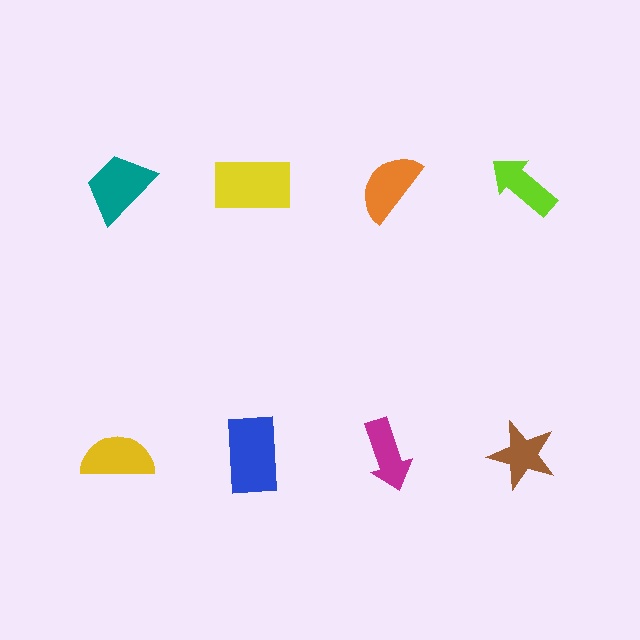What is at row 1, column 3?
An orange semicircle.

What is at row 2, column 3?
A magenta arrow.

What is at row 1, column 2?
A yellow rectangle.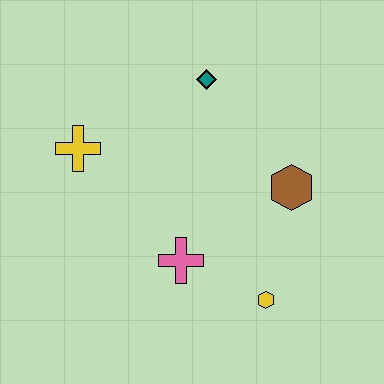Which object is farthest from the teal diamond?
The yellow hexagon is farthest from the teal diamond.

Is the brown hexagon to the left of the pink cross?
No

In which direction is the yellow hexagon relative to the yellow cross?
The yellow hexagon is to the right of the yellow cross.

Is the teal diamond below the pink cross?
No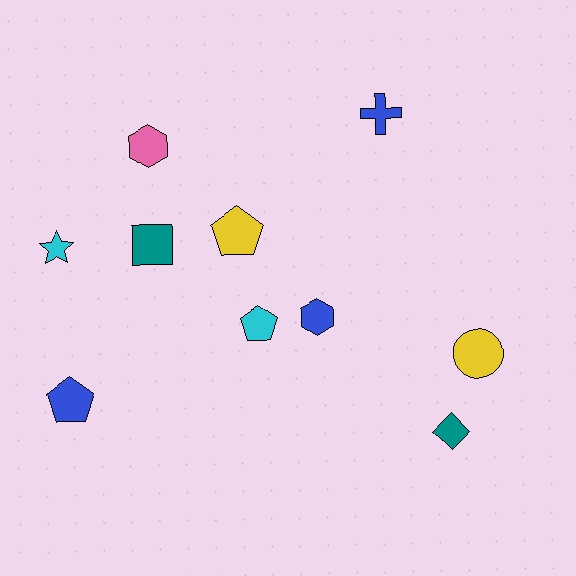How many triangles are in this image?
There are no triangles.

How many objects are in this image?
There are 10 objects.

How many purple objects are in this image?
There are no purple objects.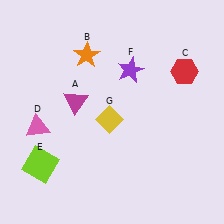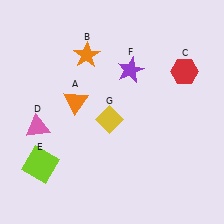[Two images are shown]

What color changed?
The triangle (A) changed from magenta in Image 1 to orange in Image 2.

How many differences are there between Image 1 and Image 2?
There is 1 difference between the two images.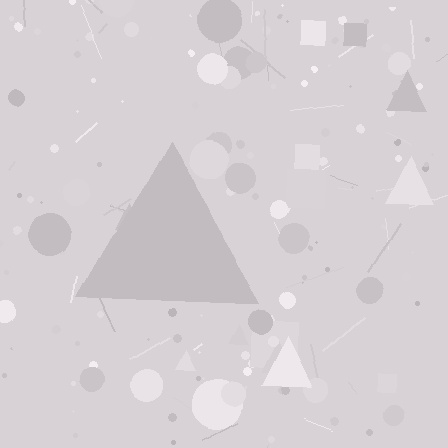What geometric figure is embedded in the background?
A triangle is embedded in the background.